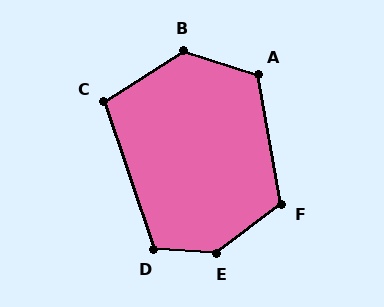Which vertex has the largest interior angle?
E, at approximately 139 degrees.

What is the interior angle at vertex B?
Approximately 130 degrees (obtuse).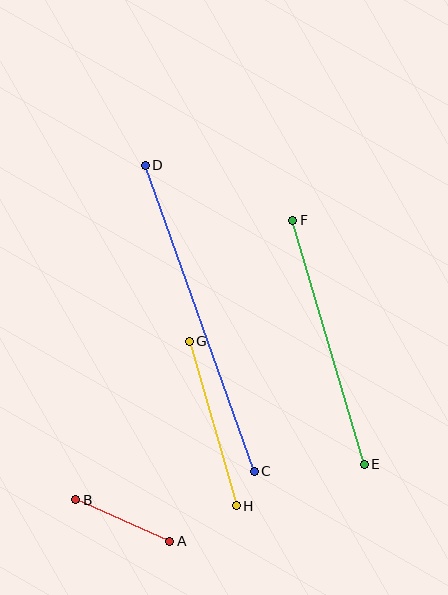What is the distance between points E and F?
The distance is approximately 254 pixels.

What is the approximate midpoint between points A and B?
The midpoint is at approximately (123, 521) pixels.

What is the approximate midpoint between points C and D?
The midpoint is at approximately (200, 318) pixels.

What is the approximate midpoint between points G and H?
The midpoint is at approximately (213, 423) pixels.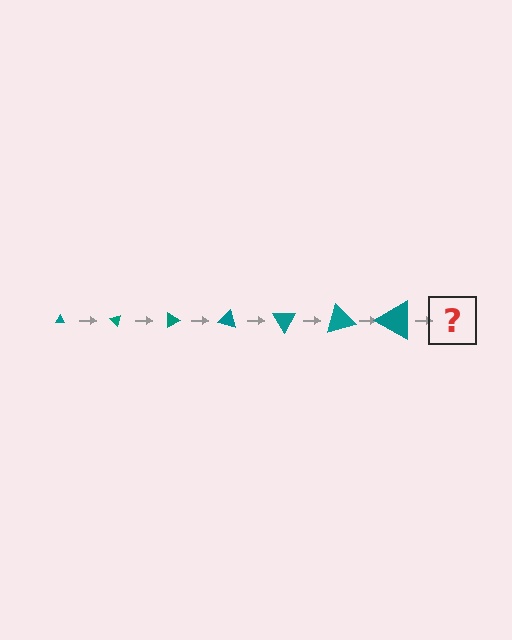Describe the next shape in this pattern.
It should be a triangle, larger than the previous one and rotated 315 degrees from the start.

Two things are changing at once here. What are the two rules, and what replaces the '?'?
The two rules are that the triangle grows larger each step and it rotates 45 degrees each step. The '?' should be a triangle, larger than the previous one and rotated 315 degrees from the start.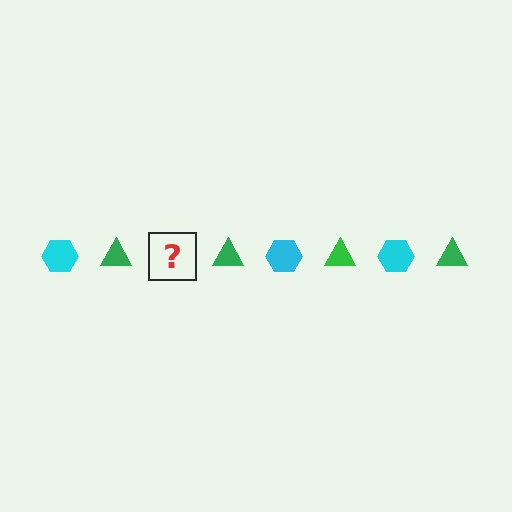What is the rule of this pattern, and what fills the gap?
The rule is that the pattern alternates between cyan hexagon and green triangle. The gap should be filled with a cyan hexagon.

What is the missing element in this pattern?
The missing element is a cyan hexagon.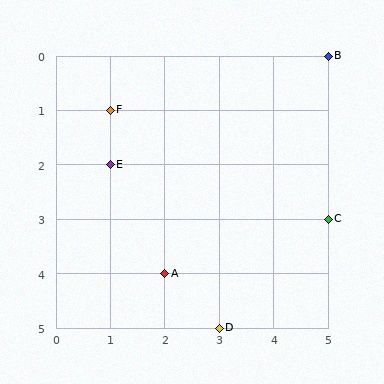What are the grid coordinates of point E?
Point E is at grid coordinates (1, 2).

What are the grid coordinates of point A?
Point A is at grid coordinates (2, 4).